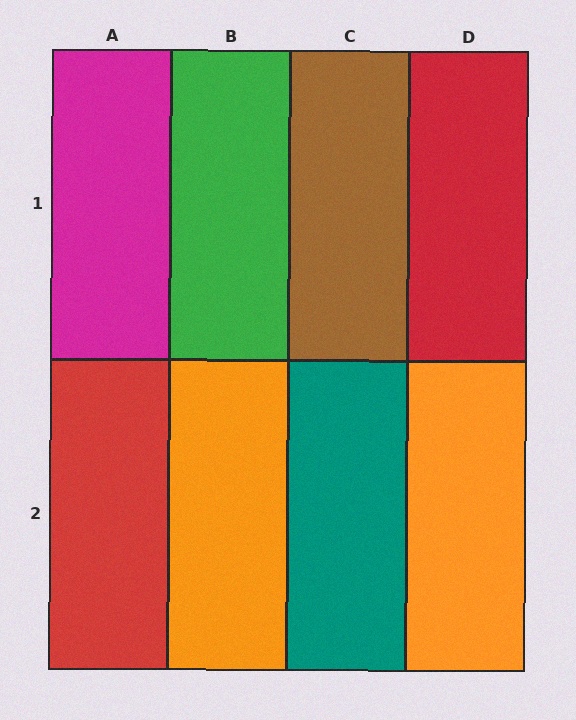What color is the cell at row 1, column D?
Red.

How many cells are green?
1 cell is green.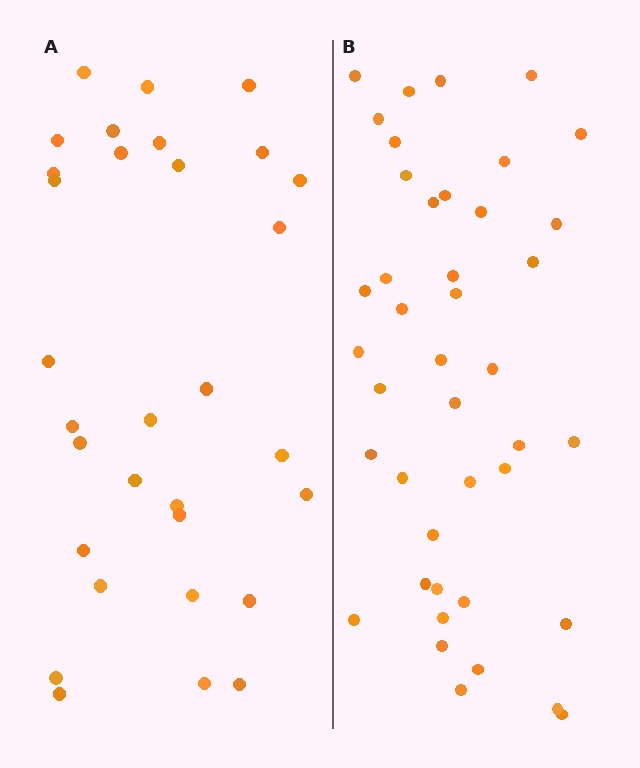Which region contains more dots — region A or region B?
Region B (the right region) has more dots.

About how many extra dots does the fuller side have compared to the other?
Region B has roughly 12 or so more dots than region A.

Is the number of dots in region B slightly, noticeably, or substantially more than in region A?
Region B has noticeably more, but not dramatically so. The ratio is roughly 1.4 to 1.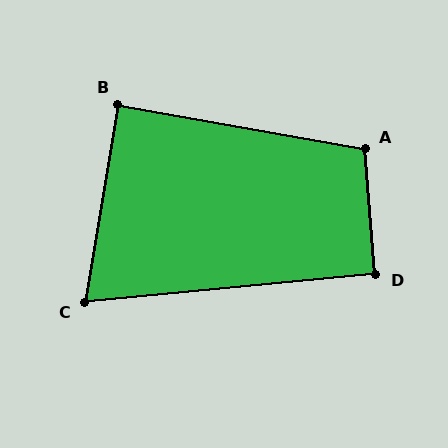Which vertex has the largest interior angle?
A, at approximately 105 degrees.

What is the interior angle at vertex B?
Approximately 89 degrees (approximately right).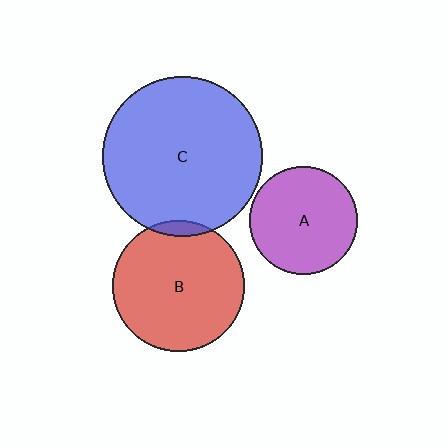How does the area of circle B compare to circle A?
Approximately 1.5 times.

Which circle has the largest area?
Circle C (blue).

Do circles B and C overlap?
Yes.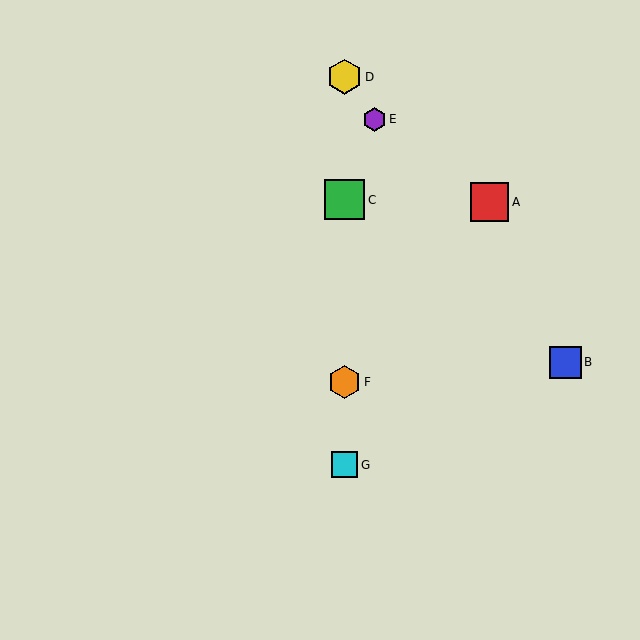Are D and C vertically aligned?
Yes, both are at x≈345.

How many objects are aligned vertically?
4 objects (C, D, F, G) are aligned vertically.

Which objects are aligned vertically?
Objects C, D, F, G are aligned vertically.